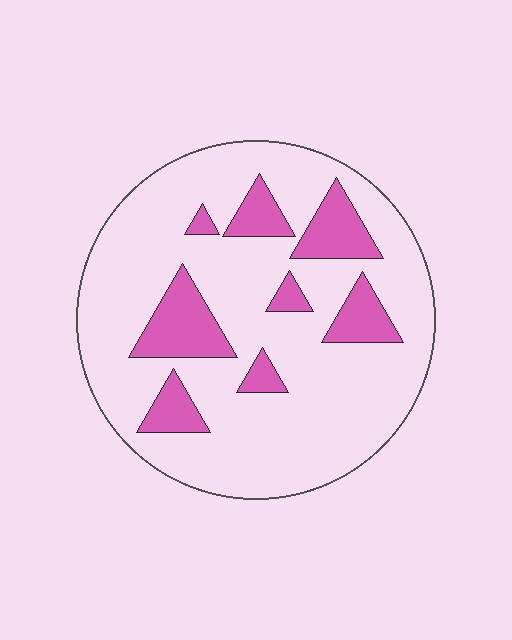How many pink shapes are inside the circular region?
8.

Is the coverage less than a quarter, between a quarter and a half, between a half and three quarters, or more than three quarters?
Less than a quarter.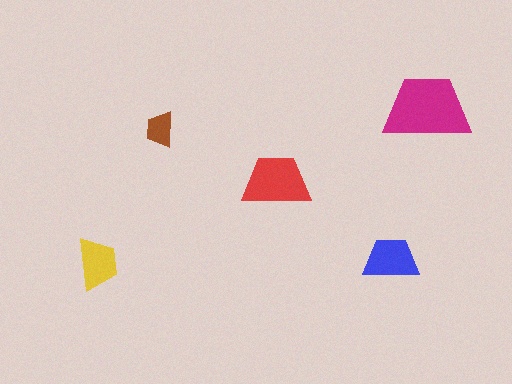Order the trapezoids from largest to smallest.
the magenta one, the red one, the blue one, the yellow one, the brown one.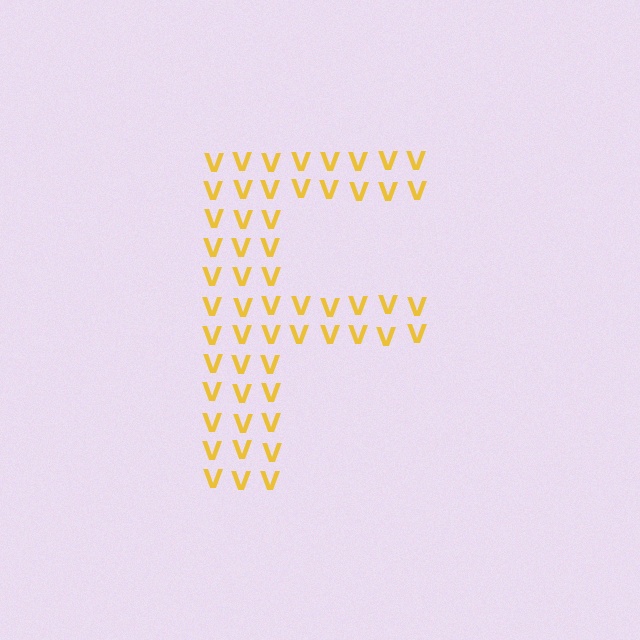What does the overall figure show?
The overall figure shows the letter F.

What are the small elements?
The small elements are letter V's.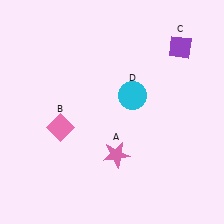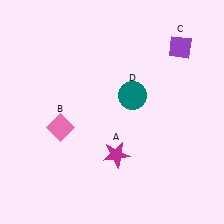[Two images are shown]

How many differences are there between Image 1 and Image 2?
There are 2 differences between the two images.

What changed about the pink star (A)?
In Image 1, A is pink. In Image 2, it changed to magenta.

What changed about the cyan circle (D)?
In Image 1, D is cyan. In Image 2, it changed to teal.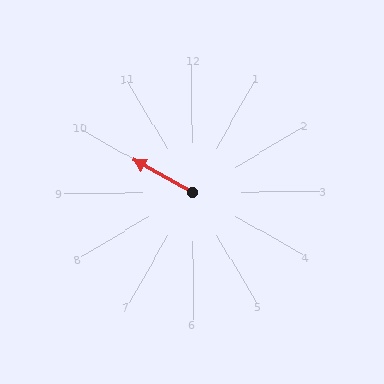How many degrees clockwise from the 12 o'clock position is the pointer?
Approximately 299 degrees.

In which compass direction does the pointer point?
Northwest.